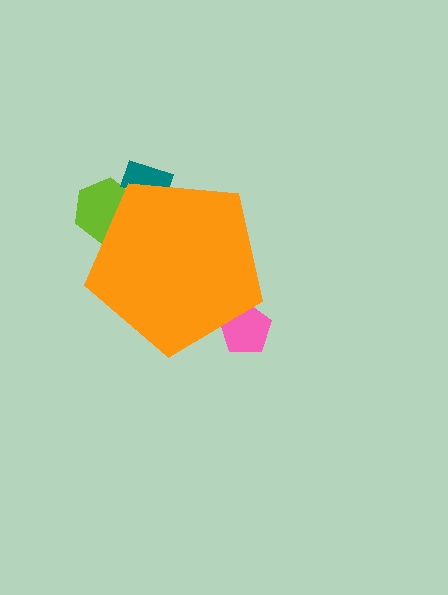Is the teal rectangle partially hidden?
Yes, the teal rectangle is partially hidden behind the orange pentagon.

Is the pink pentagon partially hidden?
Yes, the pink pentagon is partially hidden behind the orange pentagon.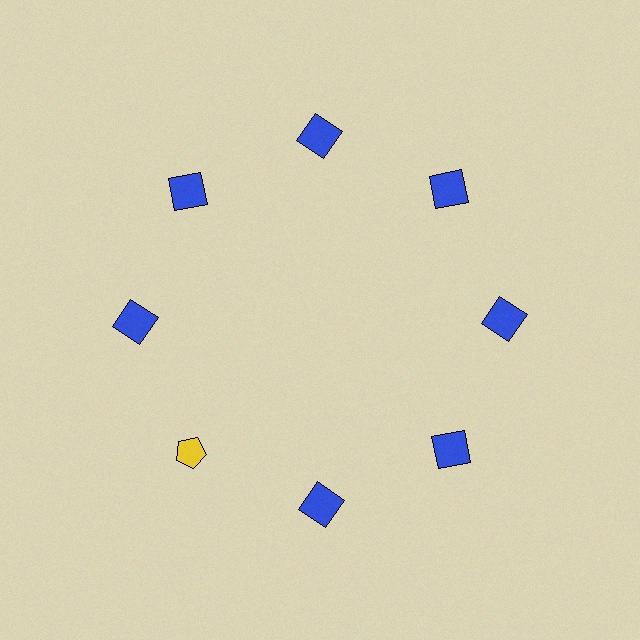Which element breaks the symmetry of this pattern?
The yellow pentagon at roughly the 8 o'clock position breaks the symmetry. All other shapes are blue squares.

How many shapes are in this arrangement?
There are 8 shapes arranged in a ring pattern.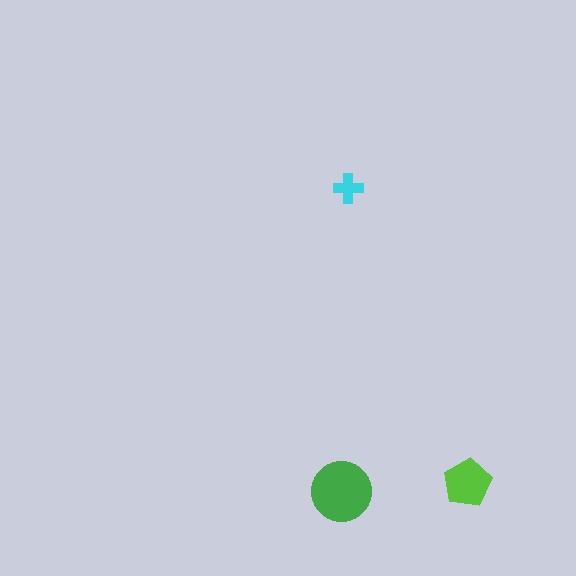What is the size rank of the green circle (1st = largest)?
1st.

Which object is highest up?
The cyan cross is topmost.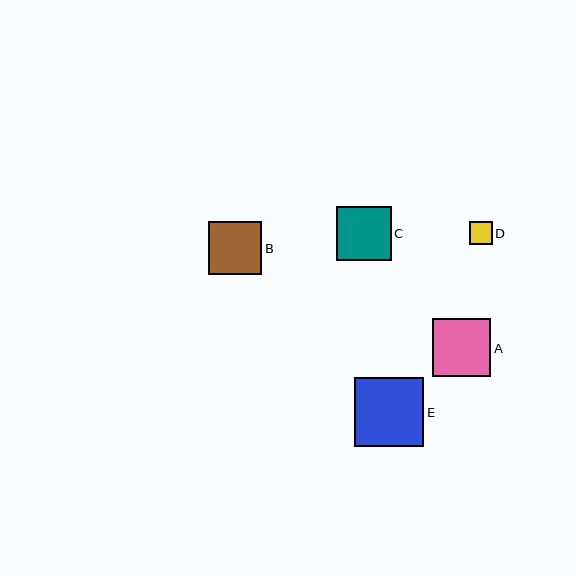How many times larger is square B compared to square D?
Square B is approximately 2.3 times the size of square D.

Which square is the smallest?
Square D is the smallest with a size of approximately 23 pixels.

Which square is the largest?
Square E is the largest with a size of approximately 69 pixels.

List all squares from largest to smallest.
From largest to smallest: E, A, C, B, D.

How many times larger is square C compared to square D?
Square C is approximately 2.4 times the size of square D.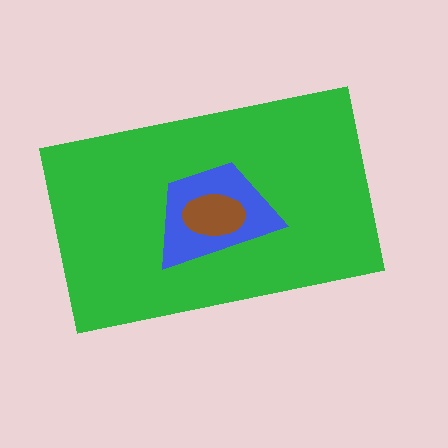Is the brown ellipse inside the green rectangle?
Yes.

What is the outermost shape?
The green rectangle.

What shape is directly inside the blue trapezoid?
The brown ellipse.